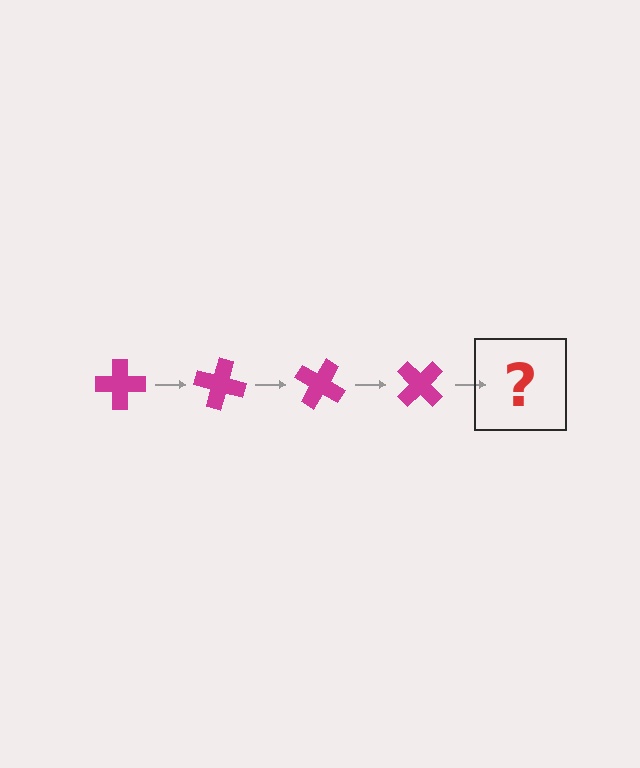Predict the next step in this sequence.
The next step is a magenta cross rotated 60 degrees.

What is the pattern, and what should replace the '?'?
The pattern is that the cross rotates 15 degrees each step. The '?' should be a magenta cross rotated 60 degrees.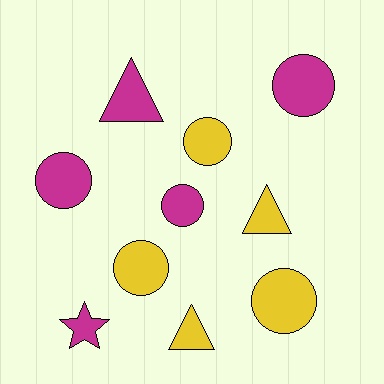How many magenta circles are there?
There are 3 magenta circles.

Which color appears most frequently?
Magenta, with 5 objects.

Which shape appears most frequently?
Circle, with 6 objects.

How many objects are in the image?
There are 10 objects.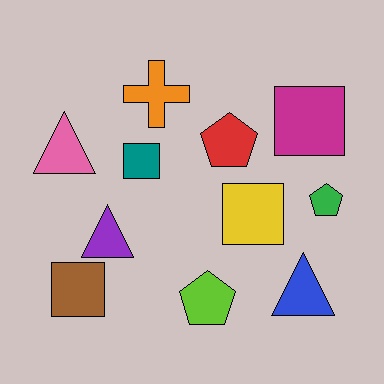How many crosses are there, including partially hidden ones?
There is 1 cross.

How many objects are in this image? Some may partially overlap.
There are 11 objects.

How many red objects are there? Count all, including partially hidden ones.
There is 1 red object.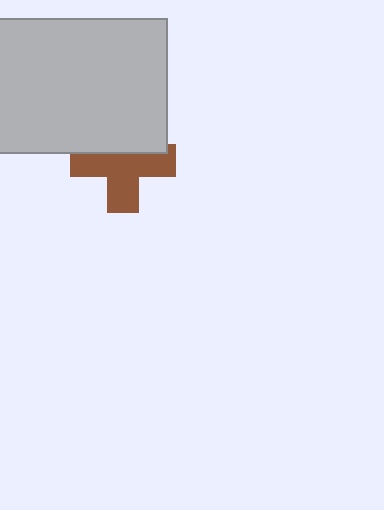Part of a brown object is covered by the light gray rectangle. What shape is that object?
It is a cross.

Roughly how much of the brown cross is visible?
About half of it is visible (roughly 64%).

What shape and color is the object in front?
The object in front is a light gray rectangle.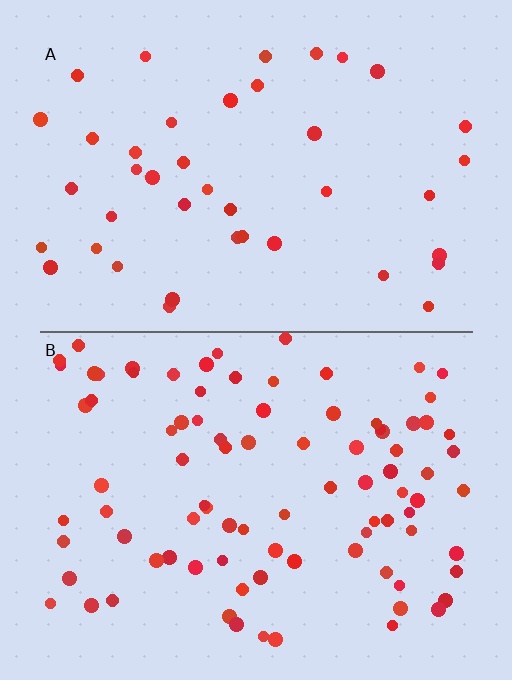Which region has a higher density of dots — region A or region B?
B (the bottom).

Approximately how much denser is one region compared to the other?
Approximately 2.2× — region B over region A.